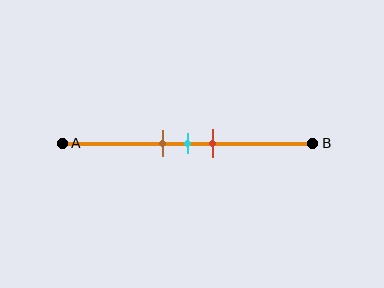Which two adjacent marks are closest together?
The brown and cyan marks are the closest adjacent pair.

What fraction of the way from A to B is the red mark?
The red mark is approximately 60% (0.6) of the way from A to B.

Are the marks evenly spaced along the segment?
Yes, the marks are approximately evenly spaced.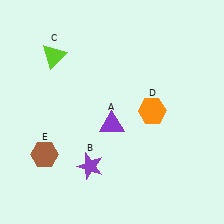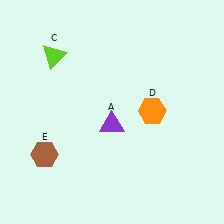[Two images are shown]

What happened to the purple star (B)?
The purple star (B) was removed in Image 2. It was in the bottom-left area of Image 1.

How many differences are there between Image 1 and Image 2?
There is 1 difference between the two images.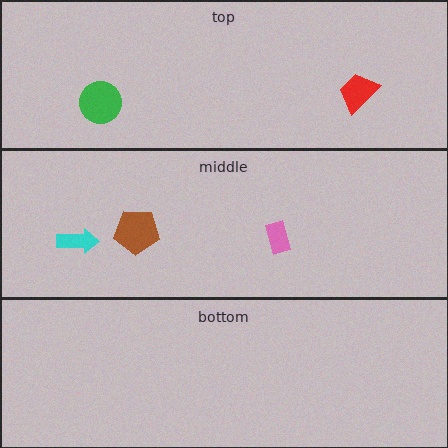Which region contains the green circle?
The top region.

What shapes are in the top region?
The red trapezoid, the green circle.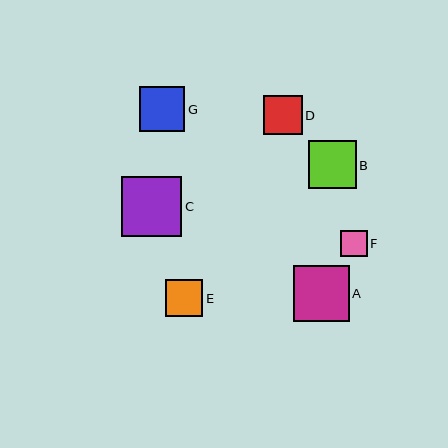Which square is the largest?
Square C is the largest with a size of approximately 61 pixels.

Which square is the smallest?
Square F is the smallest with a size of approximately 26 pixels.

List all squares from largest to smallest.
From largest to smallest: C, A, B, G, D, E, F.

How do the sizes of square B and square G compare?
Square B and square G are approximately the same size.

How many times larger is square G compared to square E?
Square G is approximately 1.2 times the size of square E.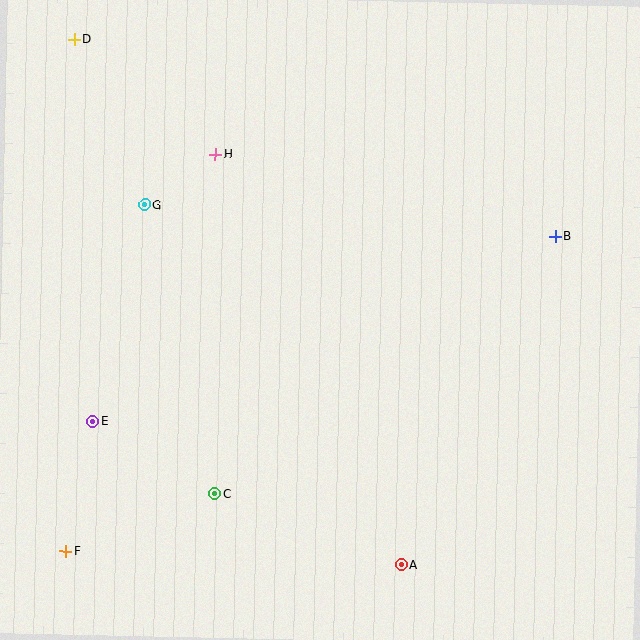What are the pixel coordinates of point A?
Point A is at (401, 564).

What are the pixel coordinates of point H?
Point H is at (215, 154).